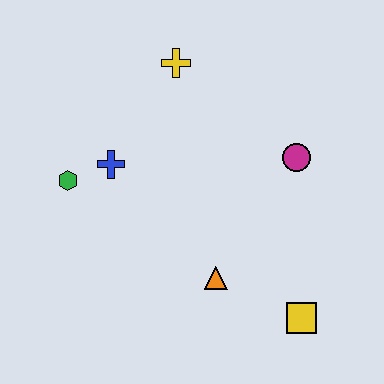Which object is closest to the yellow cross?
The blue cross is closest to the yellow cross.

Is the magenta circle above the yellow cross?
No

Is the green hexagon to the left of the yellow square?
Yes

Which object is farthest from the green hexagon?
The yellow square is farthest from the green hexagon.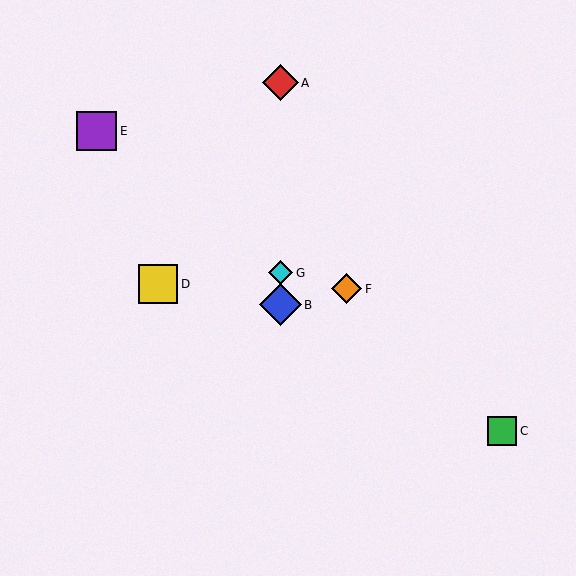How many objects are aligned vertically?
3 objects (A, B, G) are aligned vertically.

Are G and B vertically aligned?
Yes, both are at x≈280.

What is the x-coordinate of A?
Object A is at x≈280.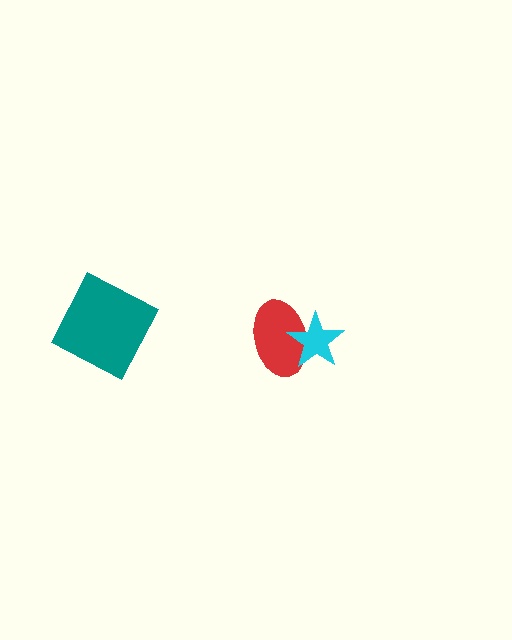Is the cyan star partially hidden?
No, no other shape covers it.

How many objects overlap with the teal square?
0 objects overlap with the teal square.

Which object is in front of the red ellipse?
The cyan star is in front of the red ellipse.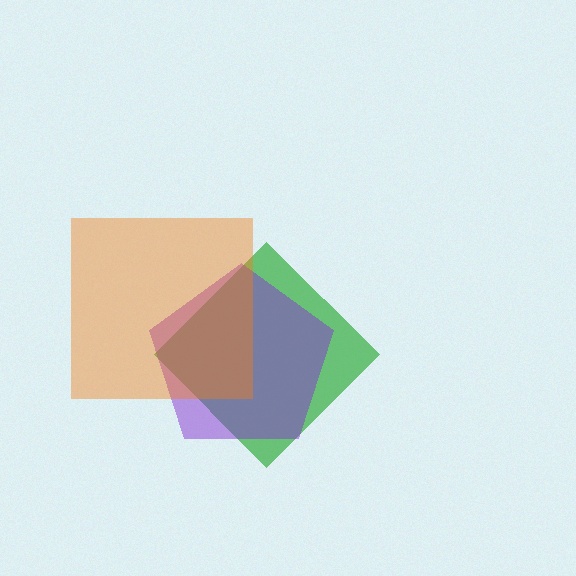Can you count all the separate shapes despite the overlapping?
Yes, there are 3 separate shapes.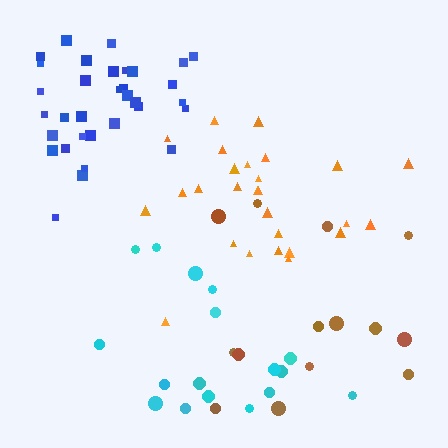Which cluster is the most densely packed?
Blue.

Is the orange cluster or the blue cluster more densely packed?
Blue.